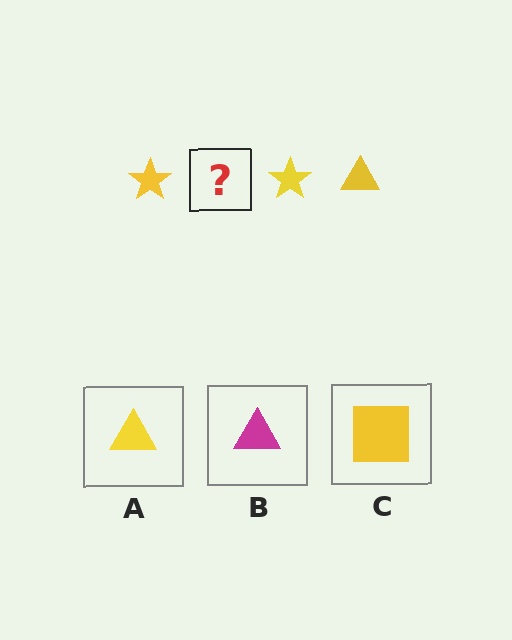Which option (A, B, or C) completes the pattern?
A.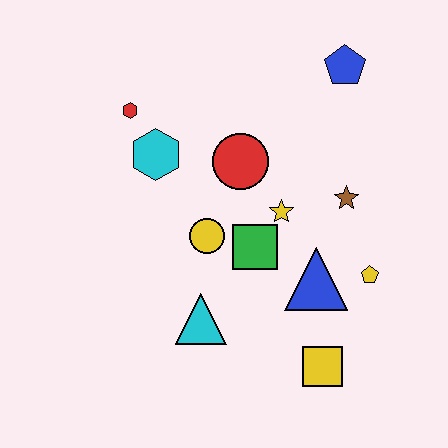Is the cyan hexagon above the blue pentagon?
No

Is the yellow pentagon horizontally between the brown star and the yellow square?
No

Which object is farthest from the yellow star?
The red hexagon is farthest from the yellow star.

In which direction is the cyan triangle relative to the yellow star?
The cyan triangle is below the yellow star.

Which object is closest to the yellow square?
The blue triangle is closest to the yellow square.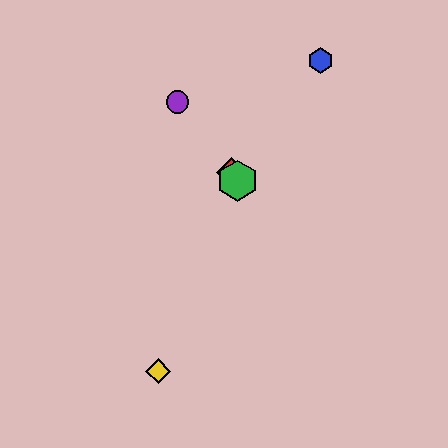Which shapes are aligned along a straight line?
The red diamond, the green hexagon, the purple circle are aligned along a straight line.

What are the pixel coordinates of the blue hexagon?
The blue hexagon is at (320, 61).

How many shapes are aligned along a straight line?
3 shapes (the red diamond, the green hexagon, the purple circle) are aligned along a straight line.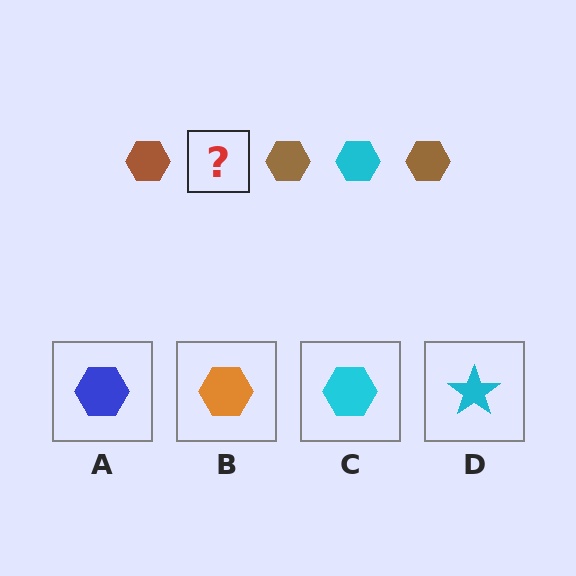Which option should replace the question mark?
Option C.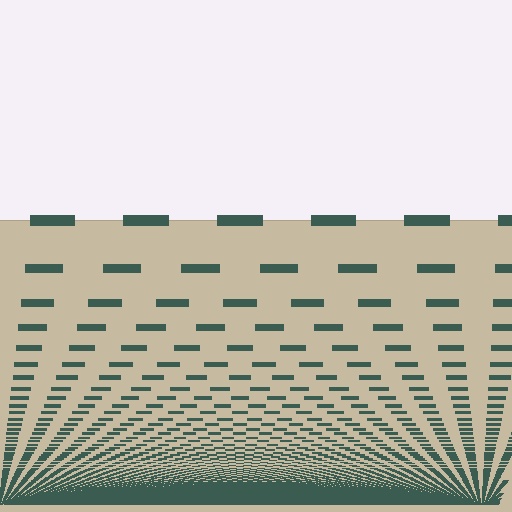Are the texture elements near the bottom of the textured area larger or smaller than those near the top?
Smaller. The gradient is inverted — elements near the bottom are smaller and denser.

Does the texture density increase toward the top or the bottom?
Density increases toward the bottom.